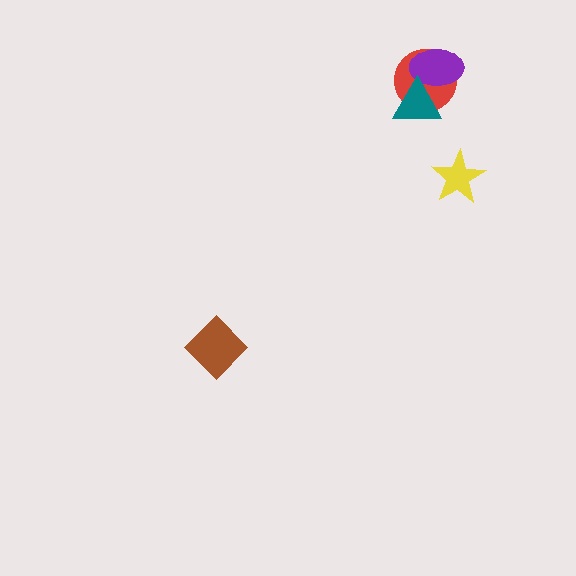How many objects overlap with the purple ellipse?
2 objects overlap with the purple ellipse.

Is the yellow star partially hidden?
No, no other shape covers it.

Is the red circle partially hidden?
Yes, it is partially covered by another shape.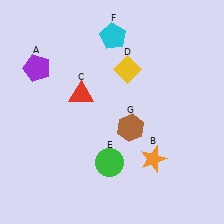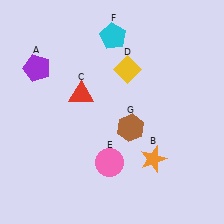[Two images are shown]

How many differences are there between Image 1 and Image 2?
There is 1 difference between the two images.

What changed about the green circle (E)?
In Image 1, E is green. In Image 2, it changed to pink.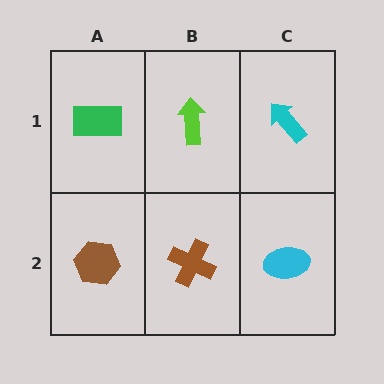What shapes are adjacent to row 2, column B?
A lime arrow (row 1, column B), a brown hexagon (row 2, column A), a cyan ellipse (row 2, column C).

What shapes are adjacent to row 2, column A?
A green rectangle (row 1, column A), a brown cross (row 2, column B).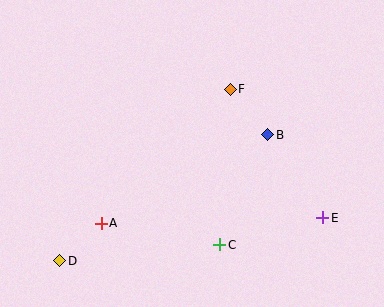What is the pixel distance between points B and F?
The distance between B and F is 59 pixels.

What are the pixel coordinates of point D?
Point D is at (60, 261).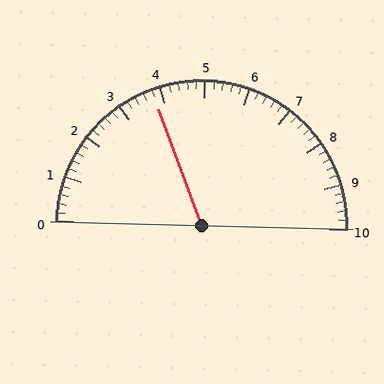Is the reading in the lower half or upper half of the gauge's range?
The reading is in the lower half of the range (0 to 10).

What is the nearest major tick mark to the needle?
The nearest major tick mark is 4.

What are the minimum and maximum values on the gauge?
The gauge ranges from 0 to 10.